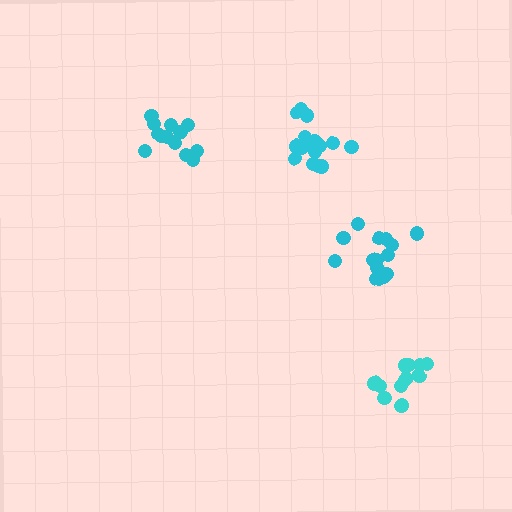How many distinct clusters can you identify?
There are 4 distinct clusters.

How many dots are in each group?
Group 1: 13 dots, Group 2: 16 dots, Group 3: 14 dots, Group 4: 15 dots (58 total).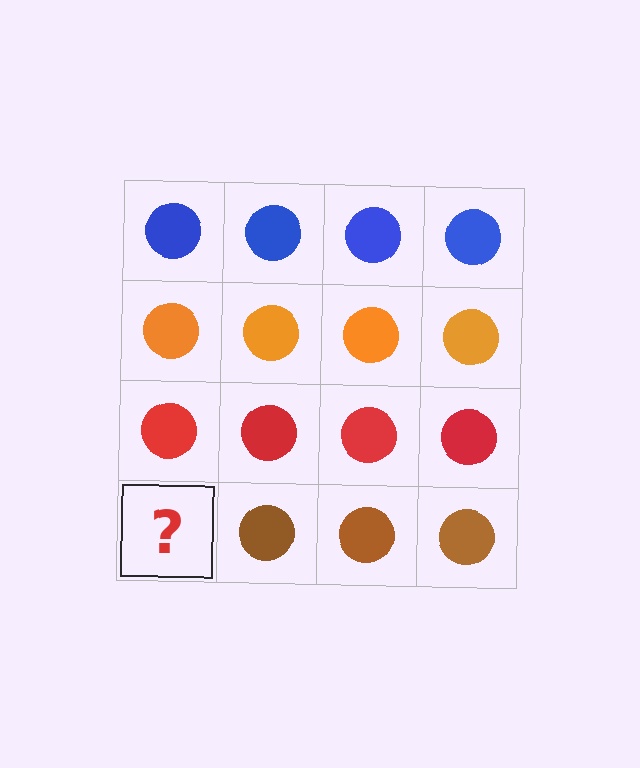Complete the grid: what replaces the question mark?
The question mark should be replaced with a brown circle.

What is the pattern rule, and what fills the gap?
The rule is that each row has a consistent color. The gap should be filled with a brown circle.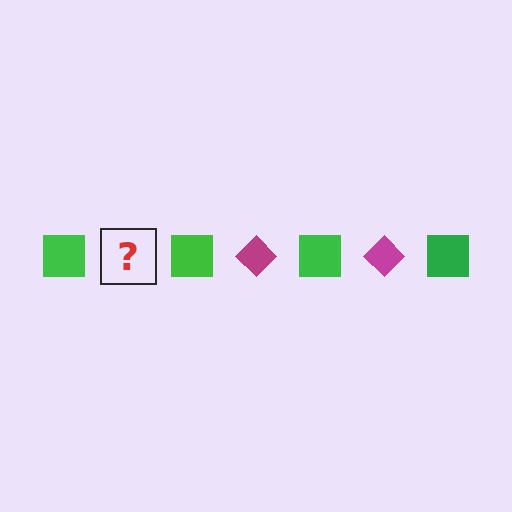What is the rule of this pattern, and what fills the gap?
The rule is that the pattern alternates between green square and magenta diamond. The gap should be filled with a magenta diamond.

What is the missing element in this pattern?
The missing element is a magenta diamond.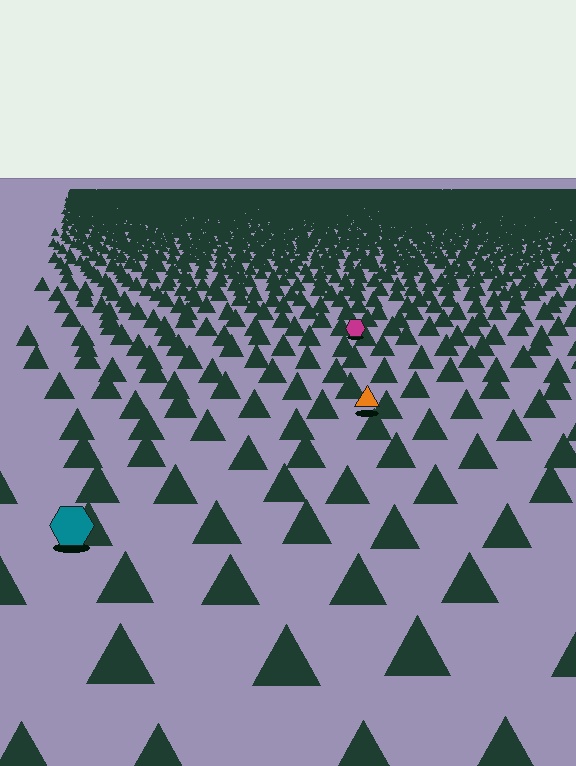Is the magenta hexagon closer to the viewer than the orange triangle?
No. The orange triangle is closer — you can tell from the texture gradient: the ground texture is coarser near it.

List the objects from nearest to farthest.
From nearest to farthest: the teal hexagon, the orange triangle, the magenta hexagon.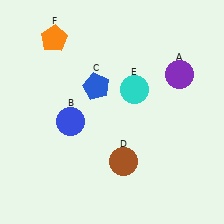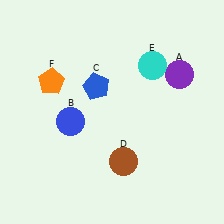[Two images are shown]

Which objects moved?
The objects that moved are: the cyan circle (E), the orange pentagon (F).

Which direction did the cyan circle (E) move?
The cyan circle (E) moved up.